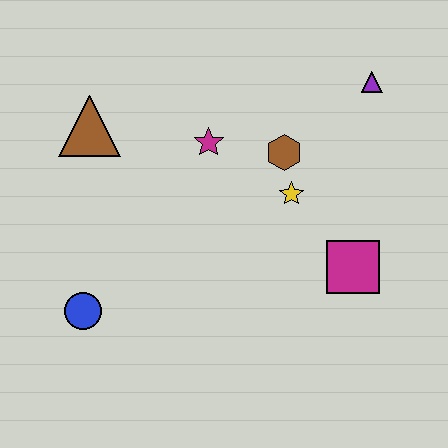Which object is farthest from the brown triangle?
The magenta square is farthest from the brown triangle.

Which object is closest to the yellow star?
The brown hexagon is closest to the yellow star.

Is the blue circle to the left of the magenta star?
Yes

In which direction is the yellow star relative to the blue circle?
The yellow star is to the right of the blue circle.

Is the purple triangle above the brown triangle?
Yes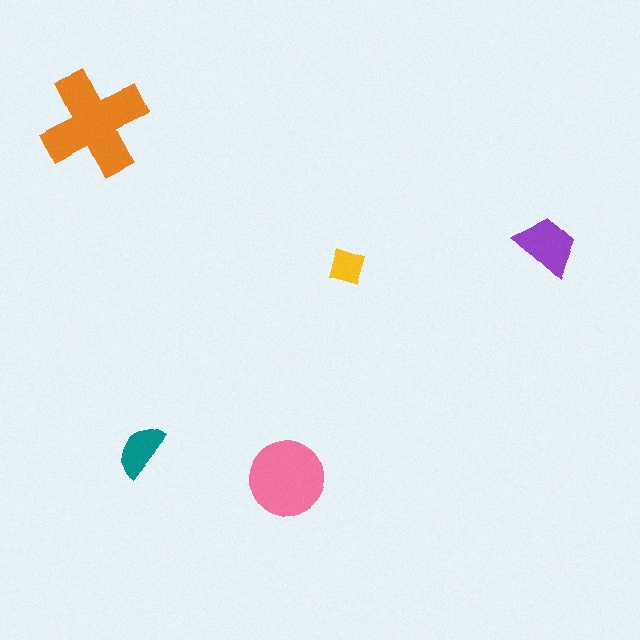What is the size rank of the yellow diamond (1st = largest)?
5th.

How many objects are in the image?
There are 5 objects in the image.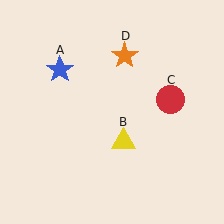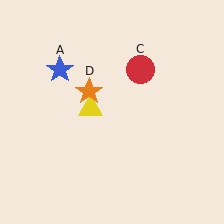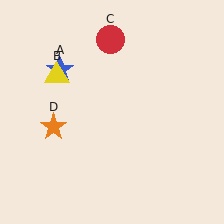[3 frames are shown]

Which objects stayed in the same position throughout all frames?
Blue star (object A) remained stationary.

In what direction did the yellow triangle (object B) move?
The yellow triangle (object B) moved up and to the left.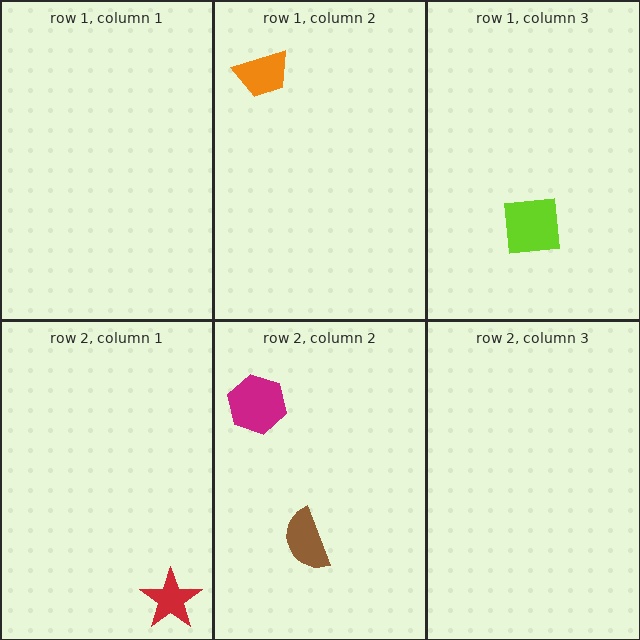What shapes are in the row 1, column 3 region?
The lime square.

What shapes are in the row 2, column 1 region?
The red star.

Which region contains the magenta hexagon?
The row 2, column 2 region.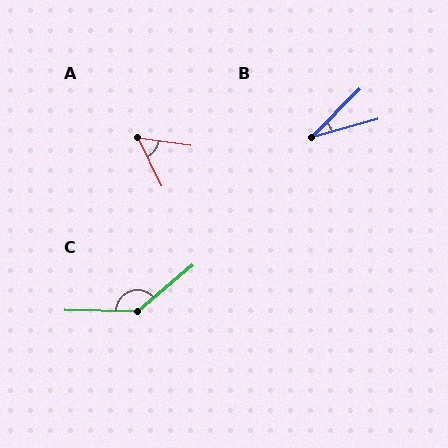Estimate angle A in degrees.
Approximately 56 degrees.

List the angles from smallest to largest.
B (30°), A (56°), C (139°).